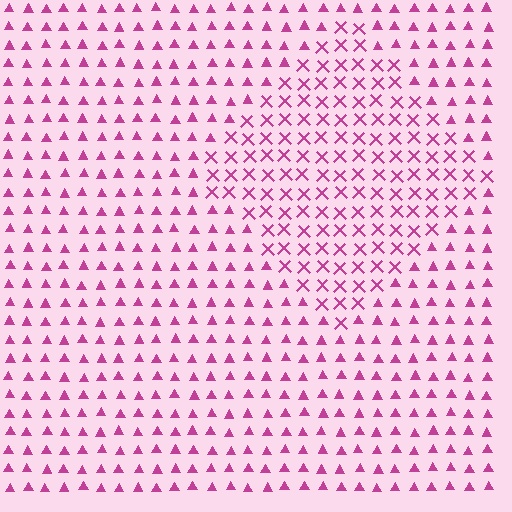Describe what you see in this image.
The image is filled with small magenta elements arranged in a uniform grid. A diamond-shaped region contains X marks, while the surrounding area contains triangles. The boundary is defined purely by the change in element shape.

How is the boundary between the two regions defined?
The boundary is defined by a change in element shape: X marks inside vs. triangles outside. All elements share the same color and spacing.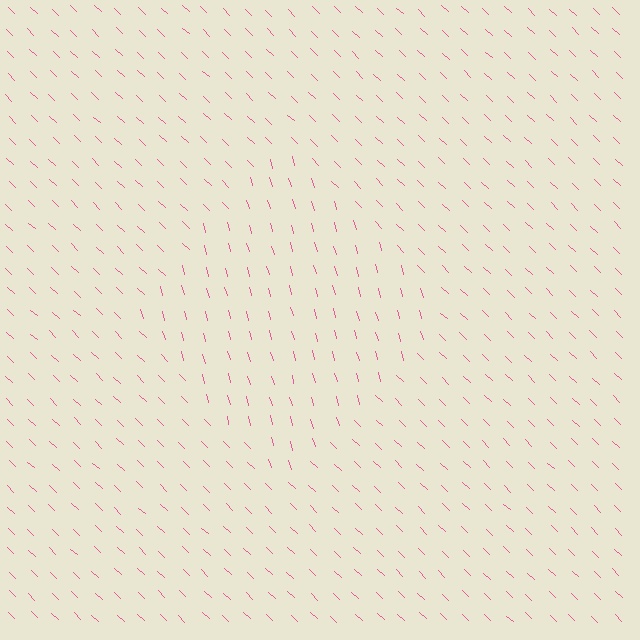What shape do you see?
I see a diamond.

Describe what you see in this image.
The image is filled with small pink line segments. A diamond region in the image has lines oriented differently from the surrounding lines, creating a visible texture boundary.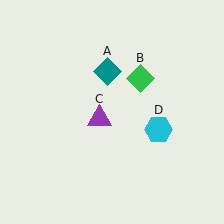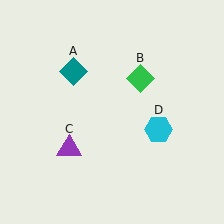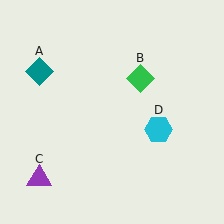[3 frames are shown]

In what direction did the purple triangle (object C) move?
The purple triangle (object C) moved down and to the left.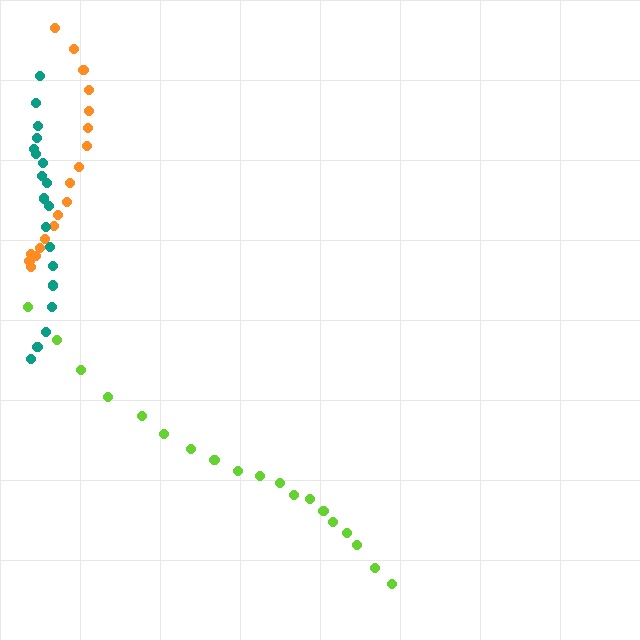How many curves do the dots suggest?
There are 3 distinct paths.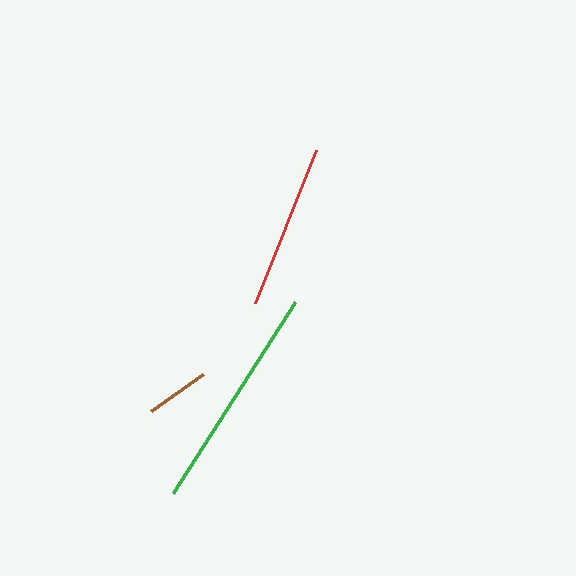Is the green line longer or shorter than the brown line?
The green line is longer than the brown line.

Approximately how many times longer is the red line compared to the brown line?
The red line is approximately 2.6 times the length of the brown line.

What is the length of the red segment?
The red segment is approximately 165 pixels long.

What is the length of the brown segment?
The brown segment is approximately 63 pixels long.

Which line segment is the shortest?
The brown line is the shortest at approximately 63 pixels.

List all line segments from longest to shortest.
From longest to shortest: green, red, brown.